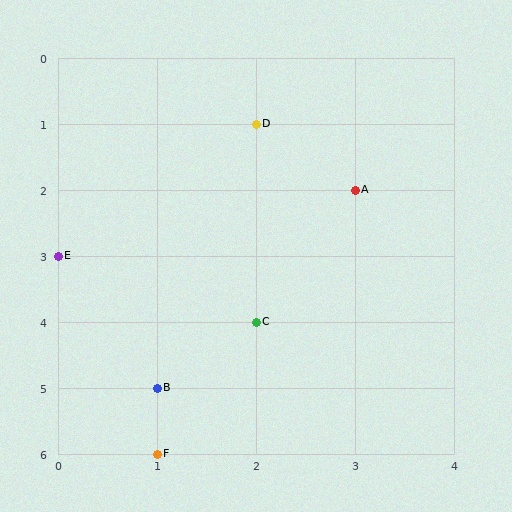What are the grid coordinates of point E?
Point E is at grid coordinates (0, 3).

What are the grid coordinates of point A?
Point A is at grid coordinates (3, 2).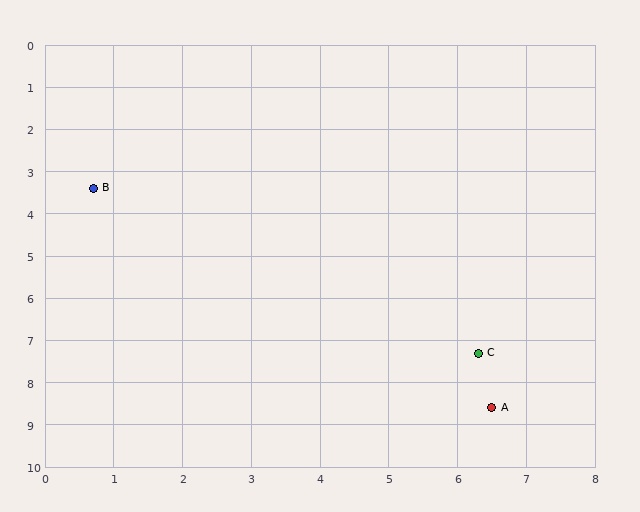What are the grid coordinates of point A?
Point A is at approximately (6.5, 8.6).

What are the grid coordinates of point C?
Point C is at approximately (6.3, 7.3).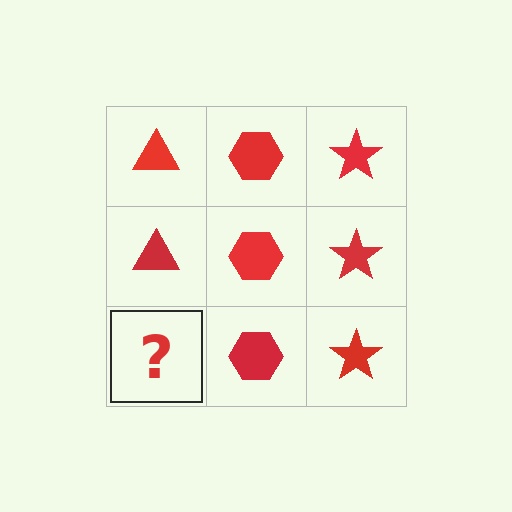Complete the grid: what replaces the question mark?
The question mark should be replaced with a red triangle.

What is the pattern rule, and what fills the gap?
The rule is that each column has a consistent shape. The gap should be filled with a red triangle.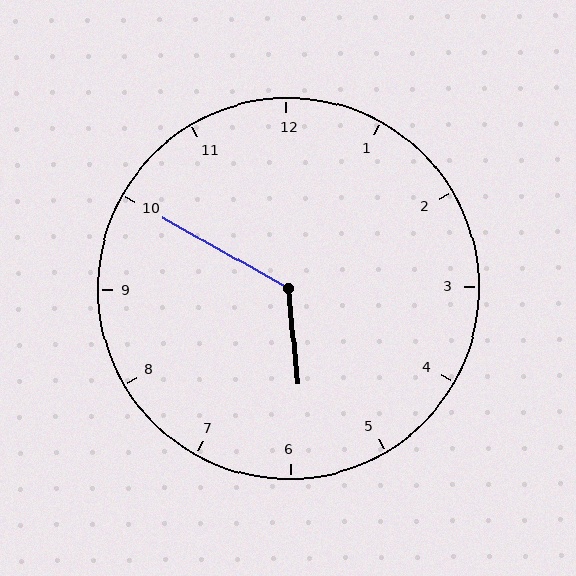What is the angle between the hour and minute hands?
Approximately 125 degrees.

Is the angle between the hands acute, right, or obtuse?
It is obtuse.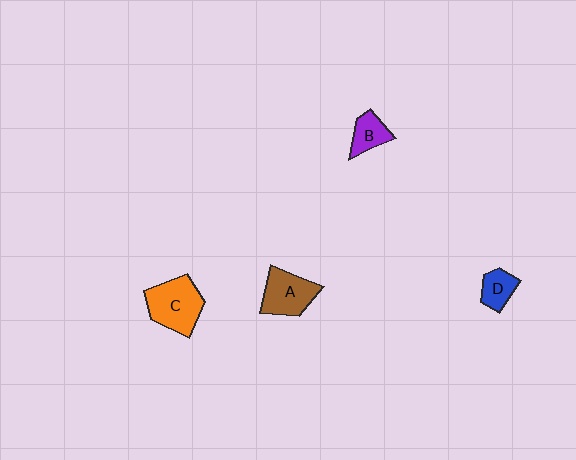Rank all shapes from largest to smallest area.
From largest to smallest: C (orange), A (brown), B (purple), D (blue).